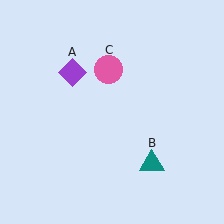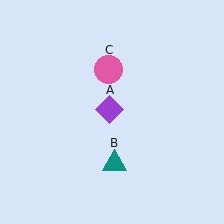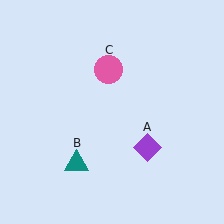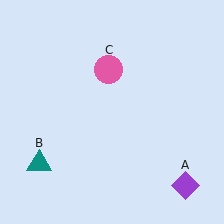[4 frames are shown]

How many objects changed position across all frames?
2 objects changed position: purple diamond (object A), teal triangle (object B).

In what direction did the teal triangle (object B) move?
The teal triangle (object B) moved left.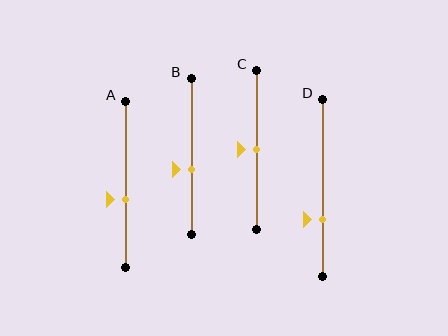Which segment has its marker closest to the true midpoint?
Segment C has its marker closest to the true midpoint.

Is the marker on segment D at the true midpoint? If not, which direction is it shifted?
No, the marker on segment D is shifted downward by about 18% of the segment length.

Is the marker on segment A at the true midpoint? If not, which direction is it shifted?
No, the marker on segment A is shifted downward by about 9% of the segment length.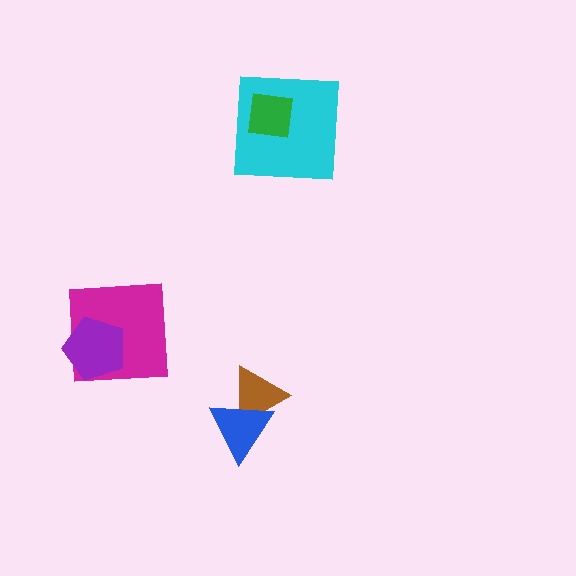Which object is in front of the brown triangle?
The blue triangle is in front of the brown triangle.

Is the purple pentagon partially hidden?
No, no other shape covers it.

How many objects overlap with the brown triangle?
1 object overlaps with the brown triangle.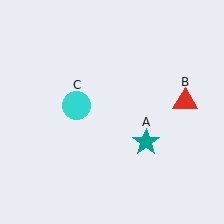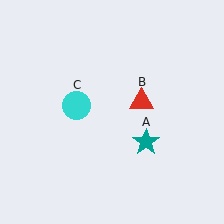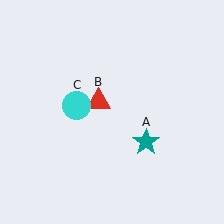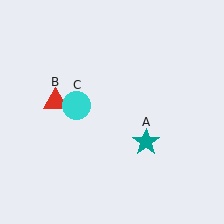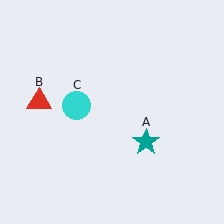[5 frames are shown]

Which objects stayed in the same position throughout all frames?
Teal star (object A) and cyan circle (object C) remained stationary.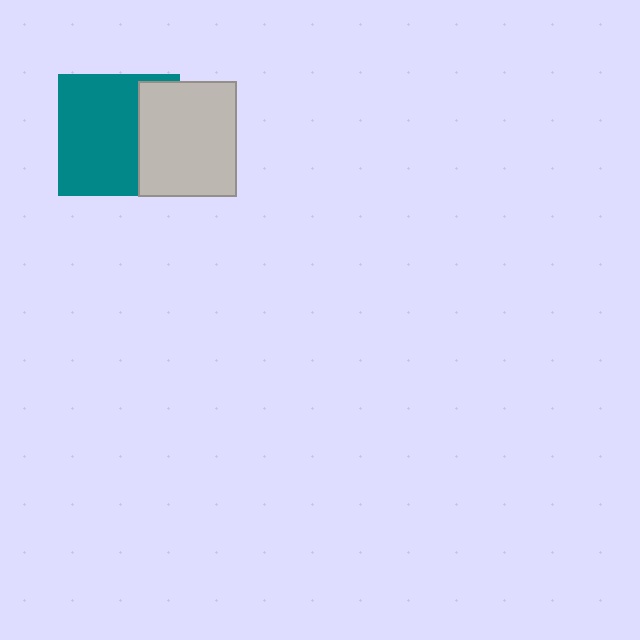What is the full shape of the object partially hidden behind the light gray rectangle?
The partially hidden object is a teal square.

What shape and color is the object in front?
The object in front is a light gray rectangle.